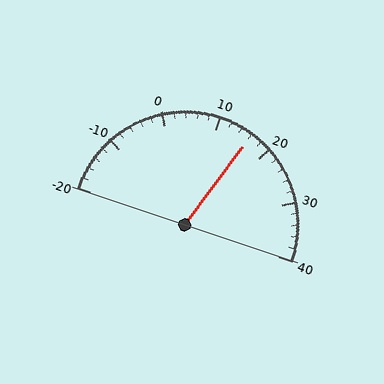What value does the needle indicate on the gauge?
The needle indicates approximately 16.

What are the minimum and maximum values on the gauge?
The gauge ranges from -20 to 40.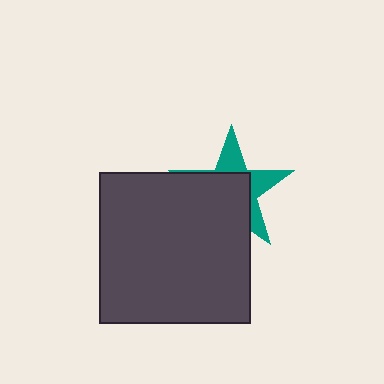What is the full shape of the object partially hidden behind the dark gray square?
The partially hidden object is a teal star.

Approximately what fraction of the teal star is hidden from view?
Roughly 61% of the teal star is hidden behind the dark gray square.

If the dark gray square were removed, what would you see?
You would see the complete teal star.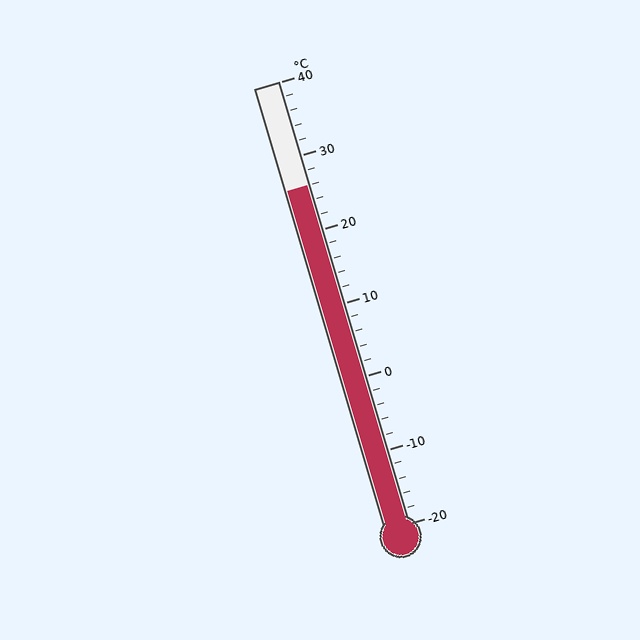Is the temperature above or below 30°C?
The temperature is below 30°C.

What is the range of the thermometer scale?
The thermometer scale ranges from -20°C to 40°C.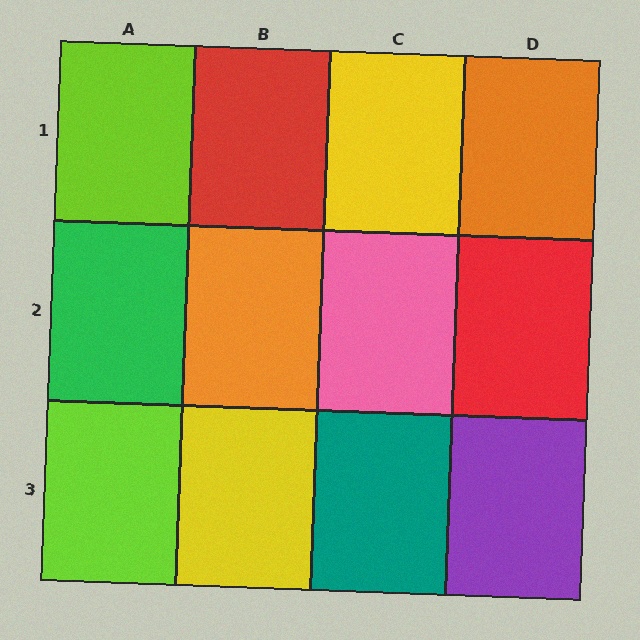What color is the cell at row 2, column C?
Pink.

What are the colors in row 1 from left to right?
Lime, red, yellow, orange.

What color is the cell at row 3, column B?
Yellow.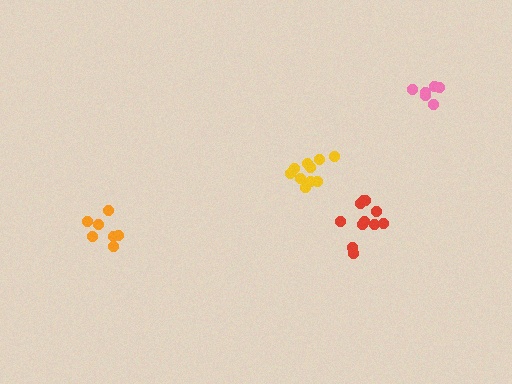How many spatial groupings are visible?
There are 4 spatial groupings.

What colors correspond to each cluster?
The clusters are colored: red, yellow, pink, orange.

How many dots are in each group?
Group 1: 11 dots, Group 2: 10 dots, Group 3: 6 dots, Group 4: 7 dots (34 total).